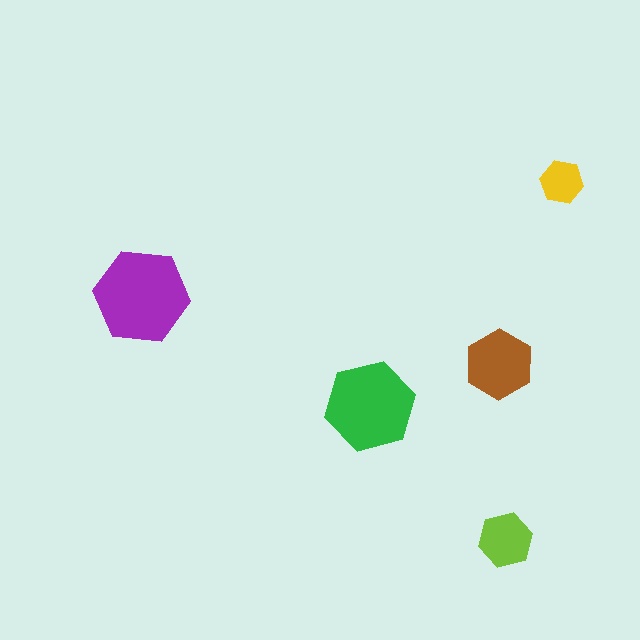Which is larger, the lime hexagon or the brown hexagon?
The brown one.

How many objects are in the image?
There are 5 objects in the image.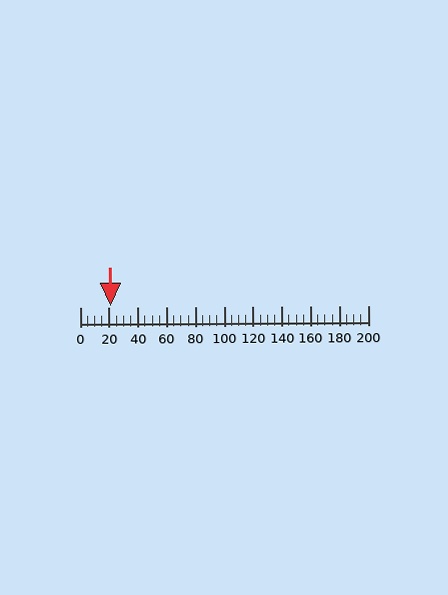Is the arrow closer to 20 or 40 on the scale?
The arrow is closer to 20.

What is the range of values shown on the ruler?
The ruler shows values from 0 to 200.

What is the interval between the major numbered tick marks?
The major tick marks are spaced 20 units apart.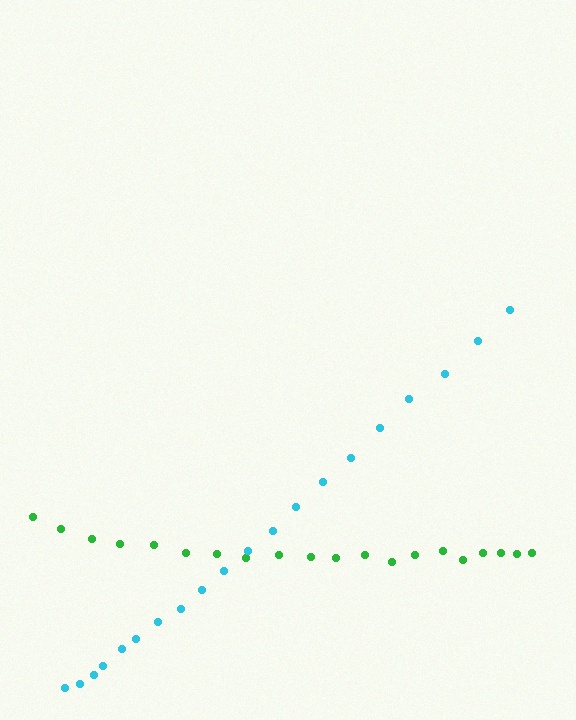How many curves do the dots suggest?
There are 2 distinct paths.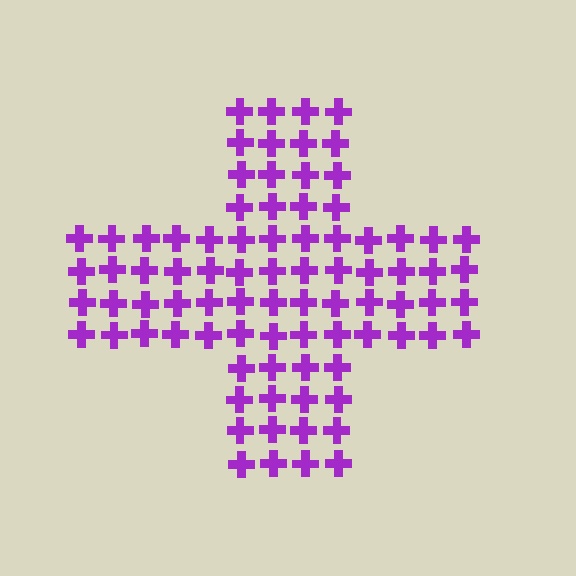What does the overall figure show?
The overall figure shows a cross.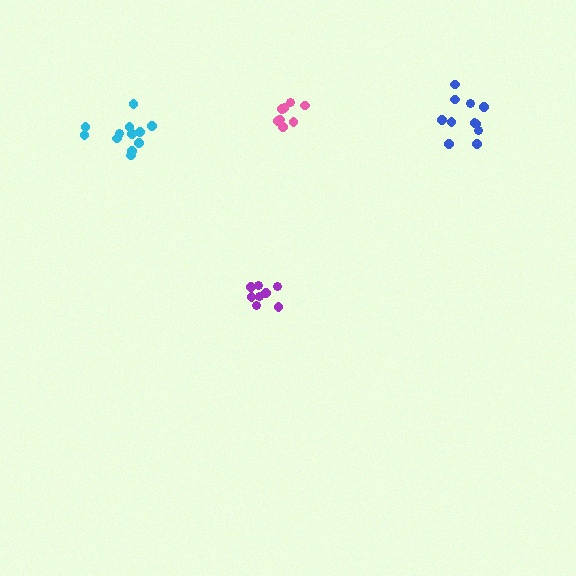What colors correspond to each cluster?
The clusters are colored: purple, pink, blue, cyan.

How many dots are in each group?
Group 1: 8 dots, Group 2: 8 dots, Group 3: 11 dots, Group 4: 12 dots (39 total).